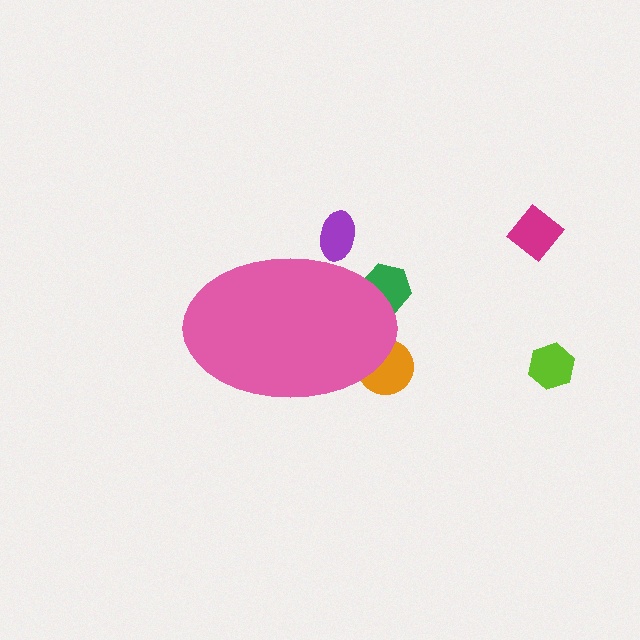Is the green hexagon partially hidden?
Yes, the green hexagon is partially hidden behind the pink ellipse.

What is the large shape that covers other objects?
A pink ellipse.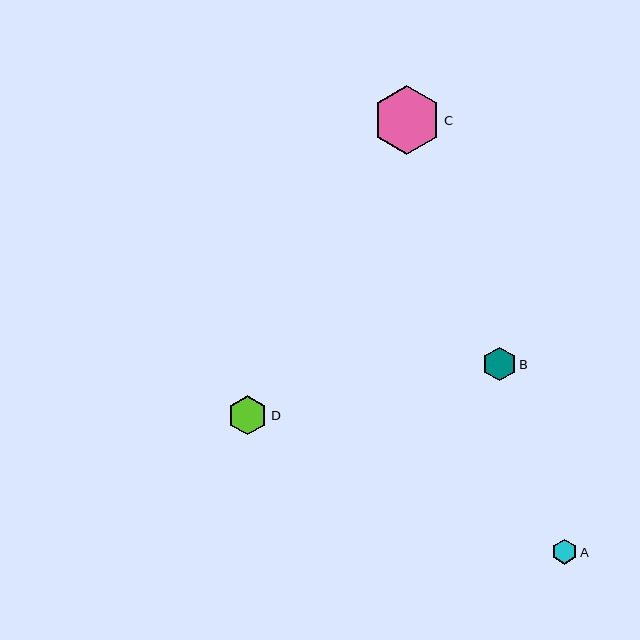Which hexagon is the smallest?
Hexagon A is the smallest with a size of approximately 25 pixels.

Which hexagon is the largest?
Hexagon C is the largest with a size of approximately 69 pixels.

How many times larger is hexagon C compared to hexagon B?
Hexagon C is approximately 2.0 times the size of hexagon B.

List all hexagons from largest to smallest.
From largest to smallest: C, D, B, A.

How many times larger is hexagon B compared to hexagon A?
Hexagon B is approximately 1.4 times the size of hexagon A.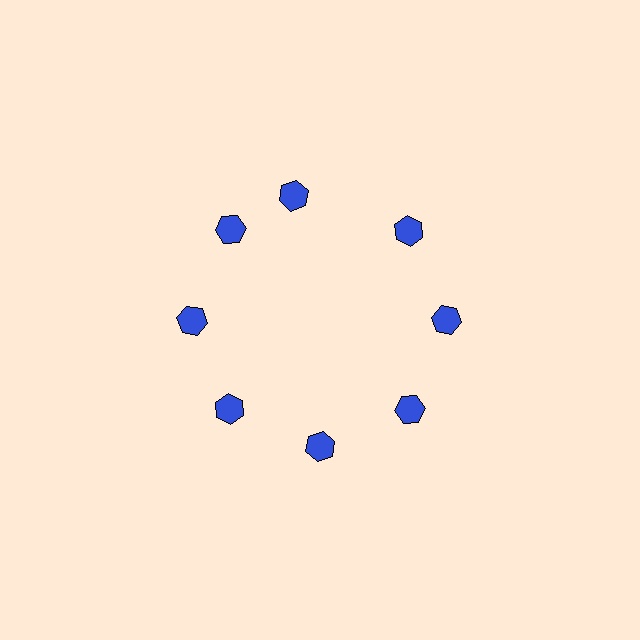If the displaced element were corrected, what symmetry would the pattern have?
It would have 8-fold rotational symmetry — the pattern would map onto itself every 45 degrees.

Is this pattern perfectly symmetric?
No. The 8 blue hexagons are arranged in a ring, but one element near the 12 o'clock position is rotated out of alignment along the ring, breaking the 8-fold rotational symmetry.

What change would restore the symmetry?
The symmetry would be restored by rotating it back into even spacing with its neighbors so that all 8 hexagons sit at equal angles and equal distance from the center.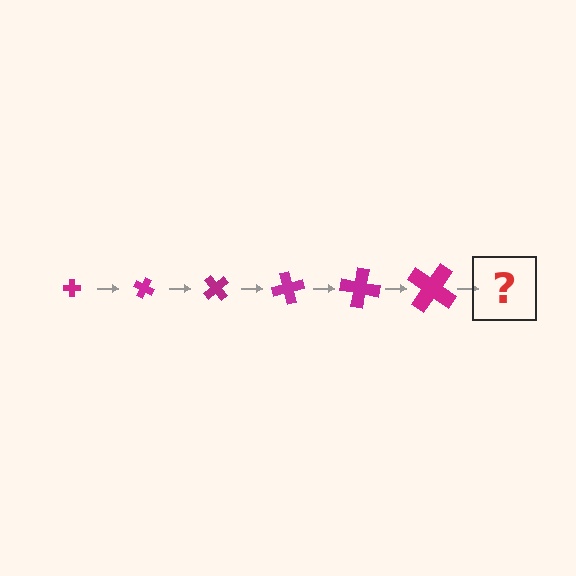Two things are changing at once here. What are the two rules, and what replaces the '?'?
The two rules are that the cross grows larger each step and it rotates 25 degrees each step. The '?' should be a cross, larger than the previous one and rotated 150 degrees from the start.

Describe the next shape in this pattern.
It should be a cross, larger than the previous one and rotated 150 degrees from the start.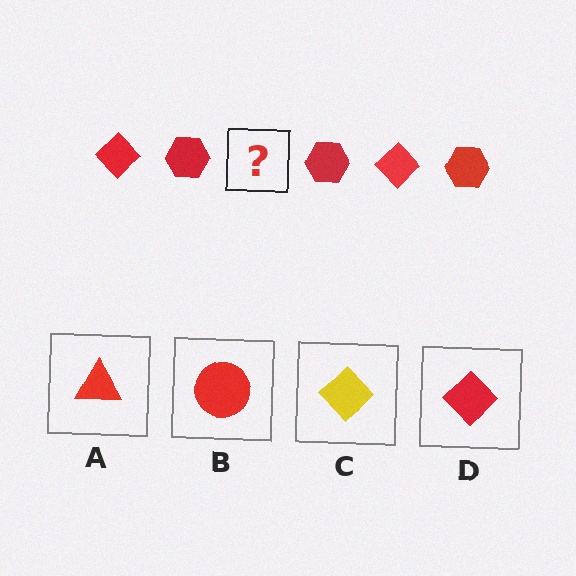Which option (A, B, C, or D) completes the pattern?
D.